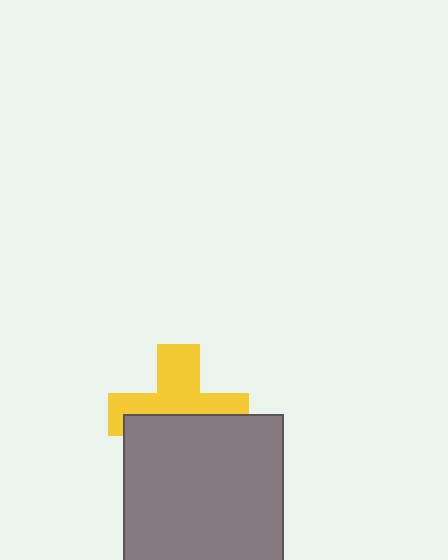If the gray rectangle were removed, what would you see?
You would see the complete yellow cross.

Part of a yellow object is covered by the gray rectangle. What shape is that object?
It is a cross.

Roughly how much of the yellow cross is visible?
About half of it is visible (roughly 52%).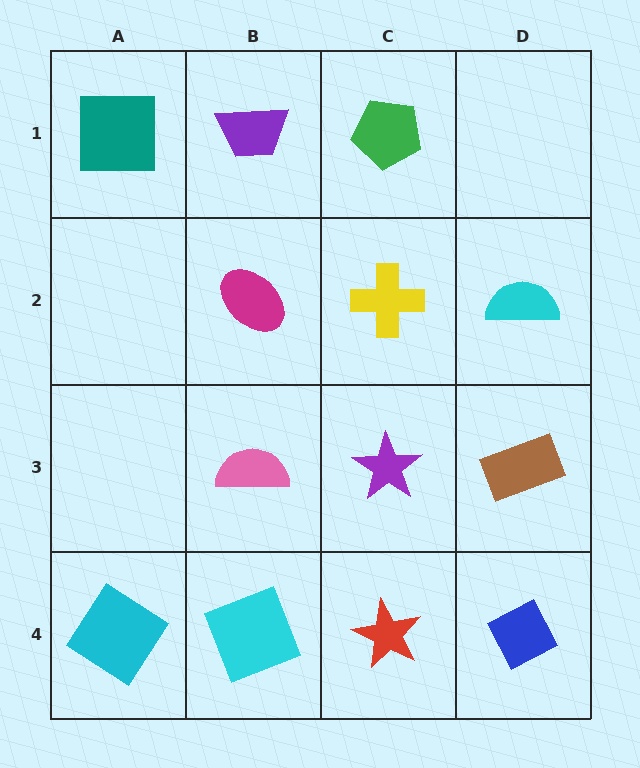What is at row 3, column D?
A brown rectangle.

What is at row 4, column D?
A blue diamond.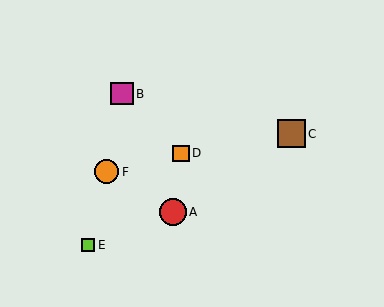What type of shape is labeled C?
Shape C is a brown square.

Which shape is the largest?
The brown square (labeled C) is the largest.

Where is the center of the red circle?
The center of the red circle is at (173, 212).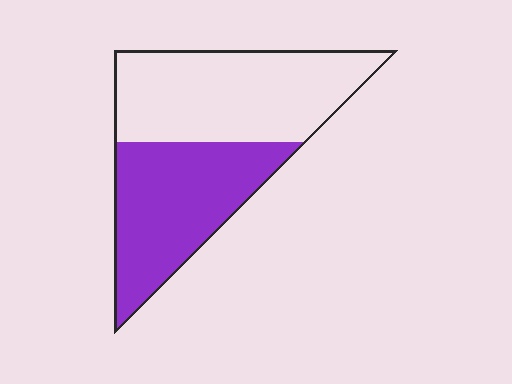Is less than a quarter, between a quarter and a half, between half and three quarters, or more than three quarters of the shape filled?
Between a quarter and a half.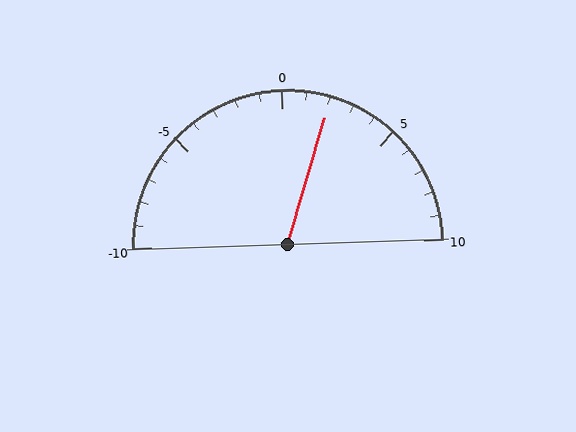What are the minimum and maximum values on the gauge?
The gauge ranges from -10 to 10.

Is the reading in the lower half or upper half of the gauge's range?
The reading is in the upper half of the range (-10 to 10).